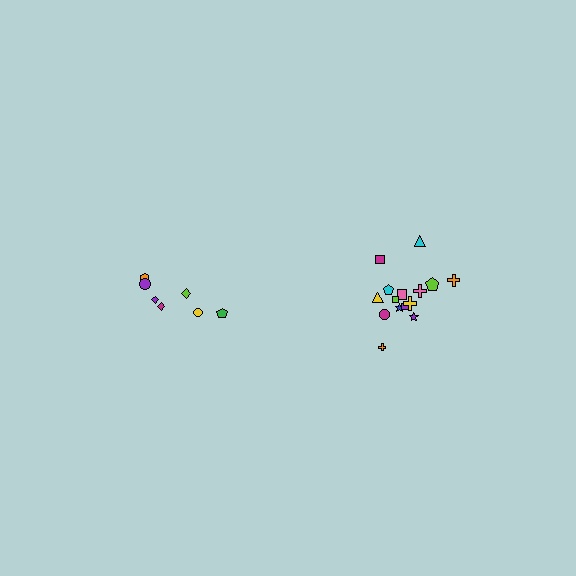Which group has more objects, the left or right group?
The right group.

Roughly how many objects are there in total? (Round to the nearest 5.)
Roughly 20 objects in total.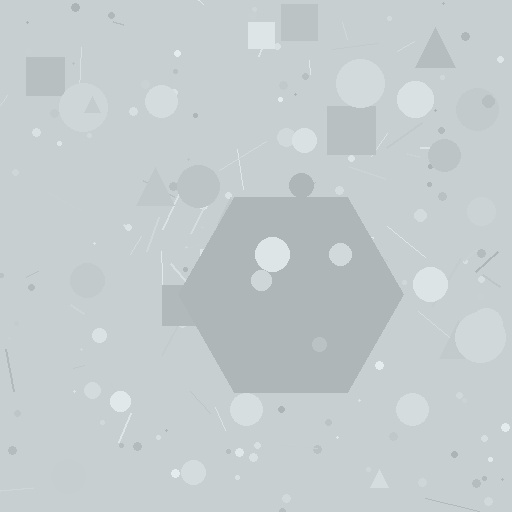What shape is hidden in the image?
A hexagon is hidden in the image.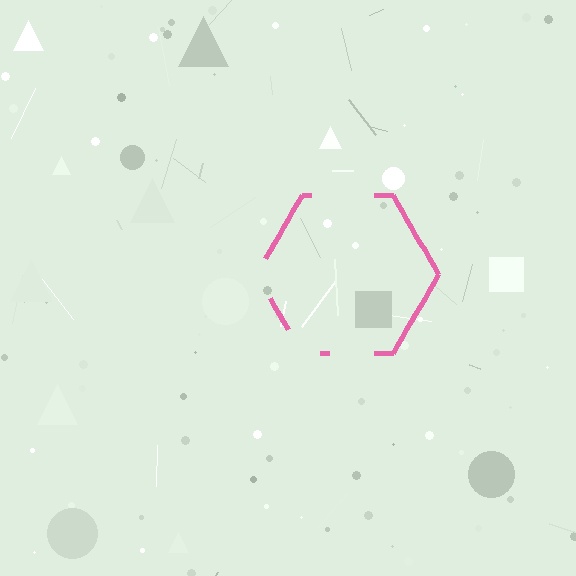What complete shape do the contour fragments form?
The contour fragments form a hexagon.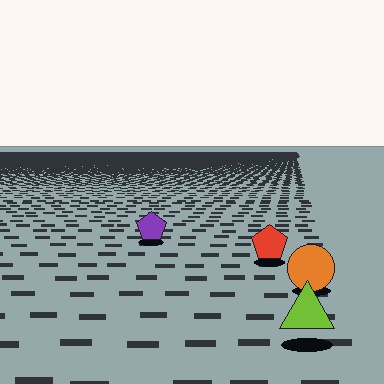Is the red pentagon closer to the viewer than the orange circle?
No. The orange circle is closer — you can tell from the texture gradient: the ground texture is coarser near it.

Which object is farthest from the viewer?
The purple pentagon is farthest from the viewer. It appears smaller and the ground texture around it is denser.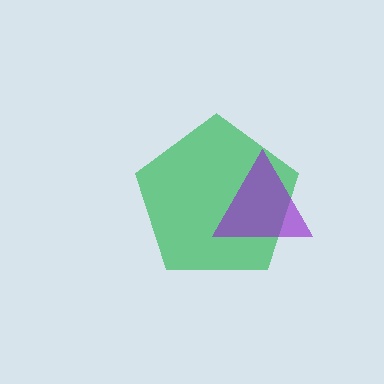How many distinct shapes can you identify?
There are 2 distinct shapes: a green pentagon, a purple triangle.